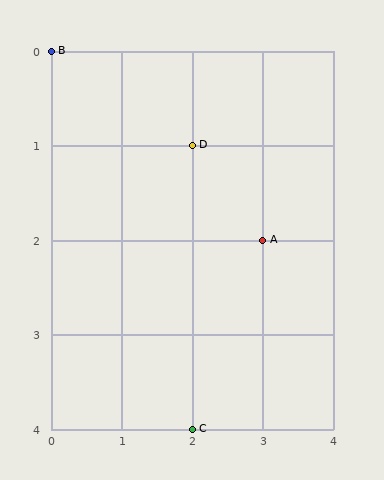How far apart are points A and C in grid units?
Points A and C are 1 column and 2 rows apart (about 2.2 grid units diagonally).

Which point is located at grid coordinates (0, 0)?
Point B is at (0, 0).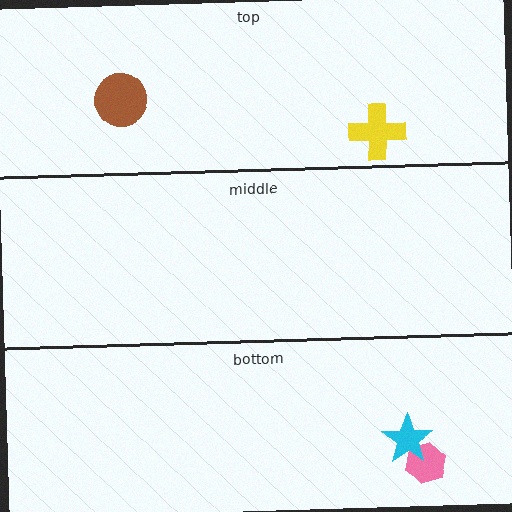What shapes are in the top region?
The yellow cross, the brown circle.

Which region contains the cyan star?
The bottom region.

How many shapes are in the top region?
2.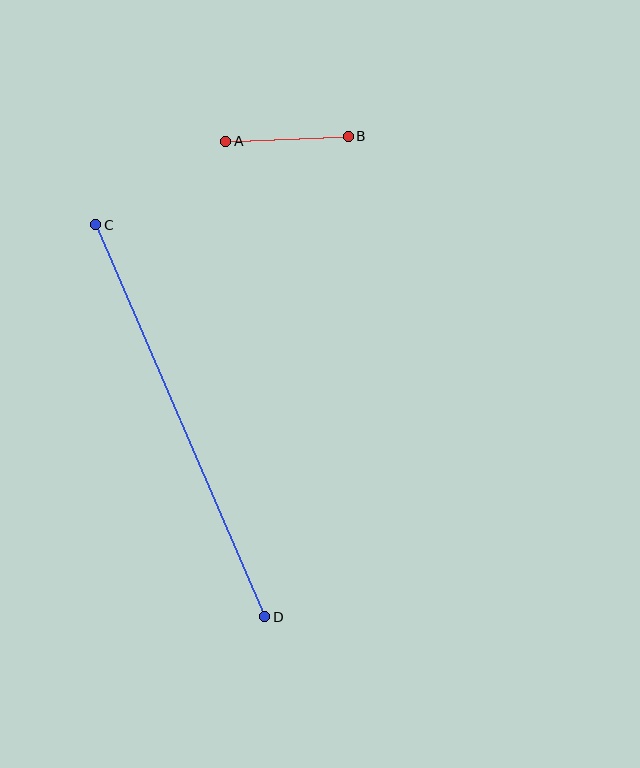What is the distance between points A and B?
The distance is approximately 122 pixels.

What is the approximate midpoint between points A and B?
The midpoint is at approximately (287, 139) pixels.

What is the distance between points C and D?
The distance is approximately 427 pixels.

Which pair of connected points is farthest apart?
Points C and D are farthest apart.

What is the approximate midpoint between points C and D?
The midpoint is at approximately (180, 421) pixels.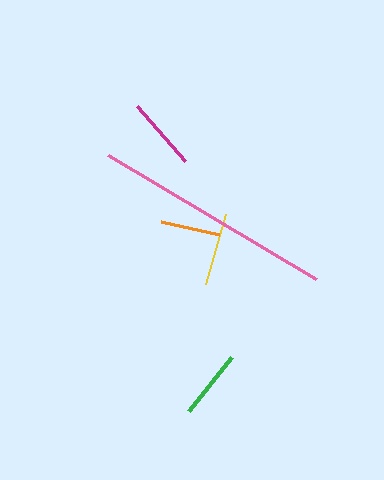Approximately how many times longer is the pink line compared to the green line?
The pink line is approximately 3.5 times the length of the green line.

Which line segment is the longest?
The pink line is the longest at approximately 243 pixels.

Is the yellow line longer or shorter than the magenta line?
The magenta line is longer than the yellow line.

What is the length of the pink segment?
The pink segment is approximately 243 pixels long.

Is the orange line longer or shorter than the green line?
The green line is longer than the orange line.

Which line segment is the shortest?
The orange line is the shortest at approximately 60 pixels.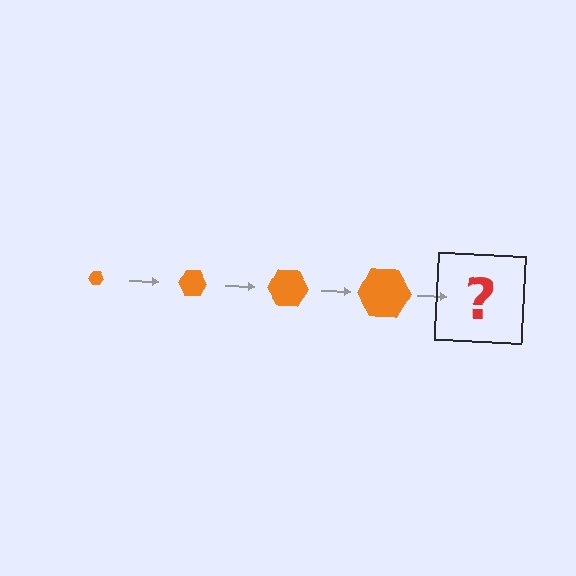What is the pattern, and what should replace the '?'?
The pattern is that the hexagon gets progressively larger each step. The '?' should be an orange hexagon, larger than the previous one.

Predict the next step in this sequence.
The next step is an orange hexagon, larger than the previous one.